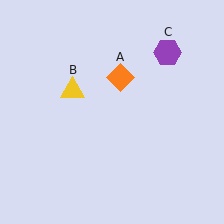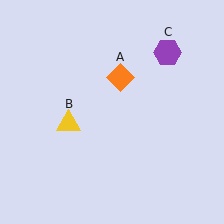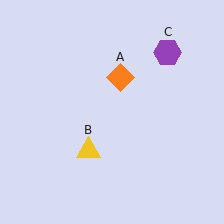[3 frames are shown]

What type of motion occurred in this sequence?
The yellow triangle (object B) rotated counterclockwise around the center of the scene.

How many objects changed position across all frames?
1 object changed position: yellow triangle (object B).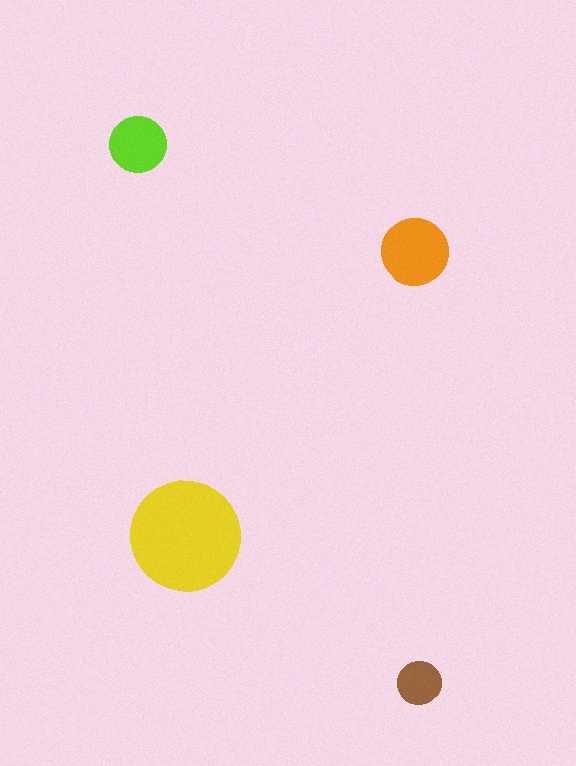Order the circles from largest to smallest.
the yellow one, the orange one, the lime one, the brown one.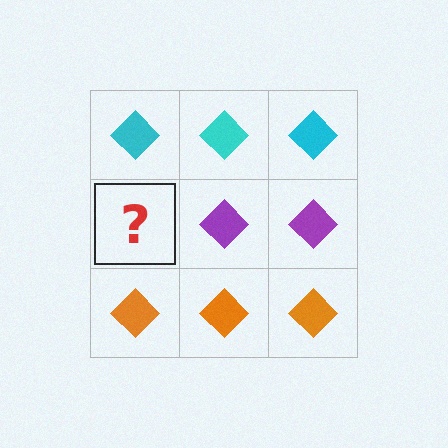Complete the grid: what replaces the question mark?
The question mark should be replaced with a purple diamond.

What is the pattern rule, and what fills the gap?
The rule is that each row has a consistent color. The gap should be filled with a purple diamond.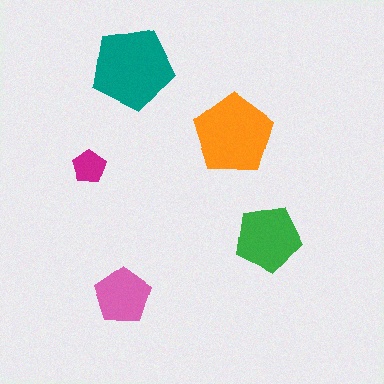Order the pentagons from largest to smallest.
the teal one, the orange one, the green one, the pink one, the magenta one.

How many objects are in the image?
There are 5 objects in the image.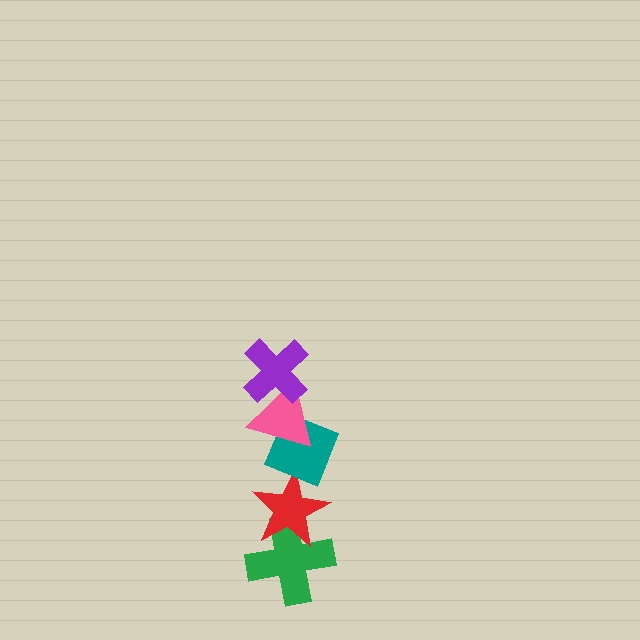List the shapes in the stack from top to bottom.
From top to bottom: the purple cross, the pink triangle, the teal diamond, the red star, the green cross.